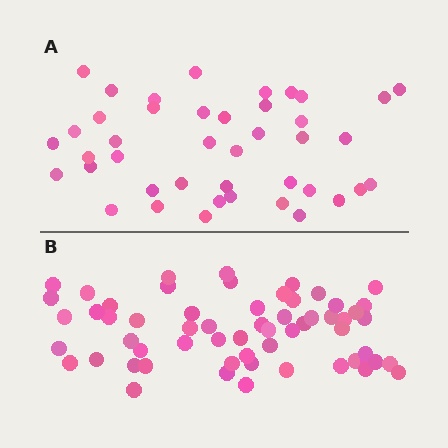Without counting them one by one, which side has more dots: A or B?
Region B (the bottom region) has more dots.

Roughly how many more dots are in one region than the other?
Region B has approximately 20 more dots than region A.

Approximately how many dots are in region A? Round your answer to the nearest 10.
About 40 dots. (The exact count is 42, which rounds to 40.)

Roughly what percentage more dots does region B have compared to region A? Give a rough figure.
About 45% more.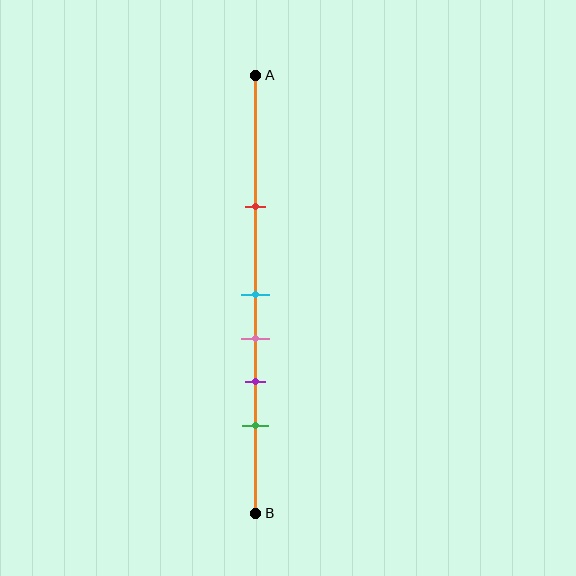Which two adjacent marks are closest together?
The cyan and pink marks are the closest adjacent pair.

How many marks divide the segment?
There are 5 marks dividing the segment.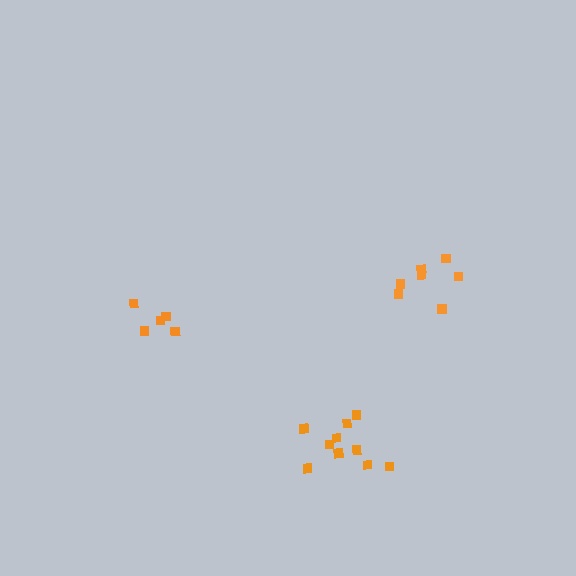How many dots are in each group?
Group 1: 5 dots, Group 2: 10 dots, Group 3: 7 dots (22 total).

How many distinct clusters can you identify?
There are 3 distinct clusters.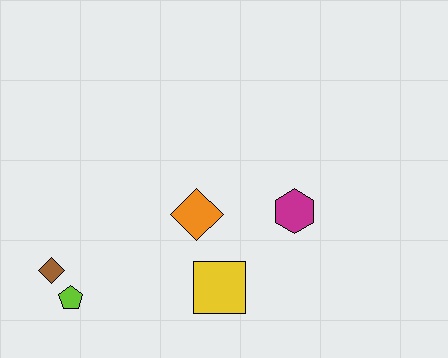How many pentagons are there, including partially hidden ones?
There is 1 pentagon.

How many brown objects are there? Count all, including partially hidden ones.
There is 1 brown object.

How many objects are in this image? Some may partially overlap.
There are 5 objects.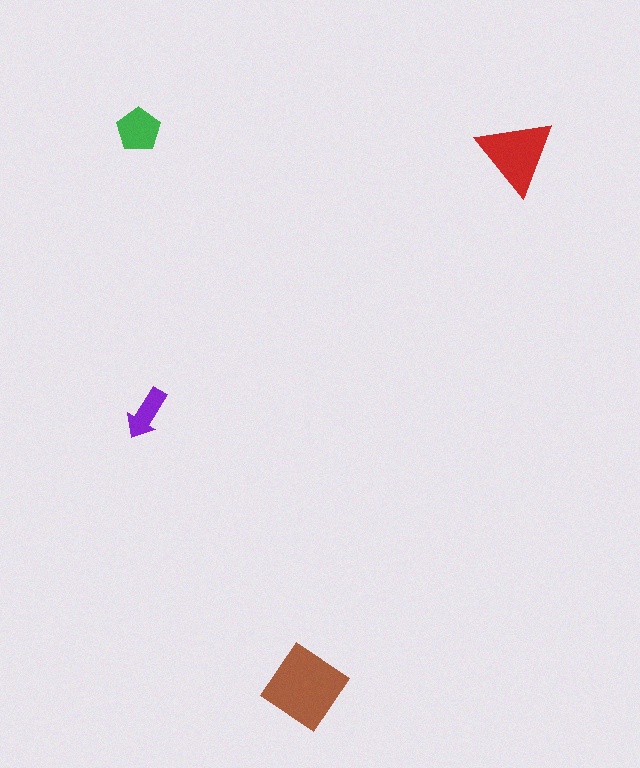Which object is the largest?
The brown diamond.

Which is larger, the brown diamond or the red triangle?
The brown diamond.